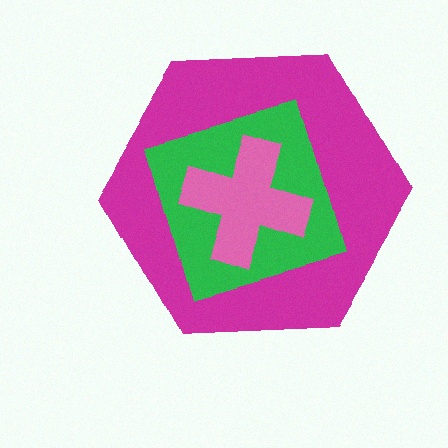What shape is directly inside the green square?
The pink cross.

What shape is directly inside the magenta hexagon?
The green square.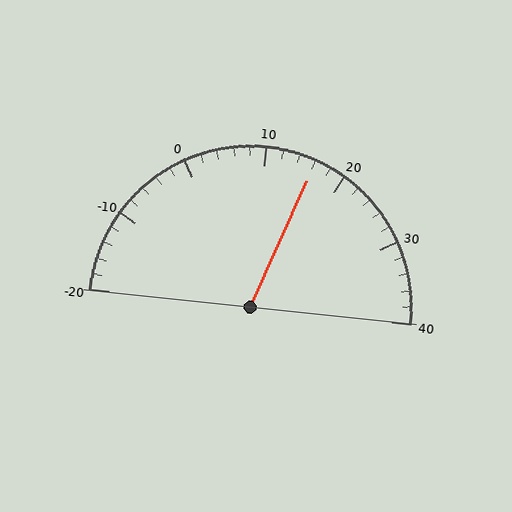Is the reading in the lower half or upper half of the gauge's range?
The reading is in the upper half of the range (-20 to 40).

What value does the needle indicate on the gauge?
The needle indicates approximately 16.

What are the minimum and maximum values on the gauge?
The gauge ranges from -20 to 40.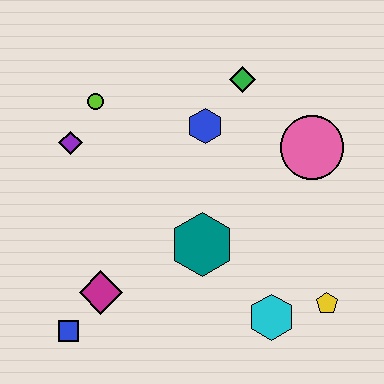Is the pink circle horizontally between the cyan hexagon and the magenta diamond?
No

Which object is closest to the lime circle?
The purple diamond is closest to the lime circle.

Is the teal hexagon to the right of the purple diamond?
Yes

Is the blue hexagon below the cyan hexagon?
No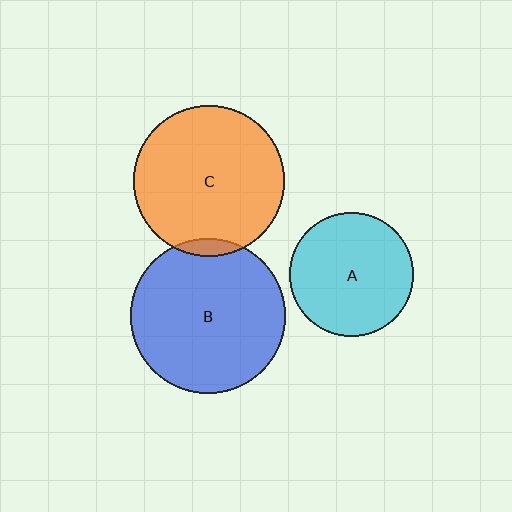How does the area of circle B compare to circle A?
Approximately 1.6 times.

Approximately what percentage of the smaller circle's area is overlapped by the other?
Approximately 5%.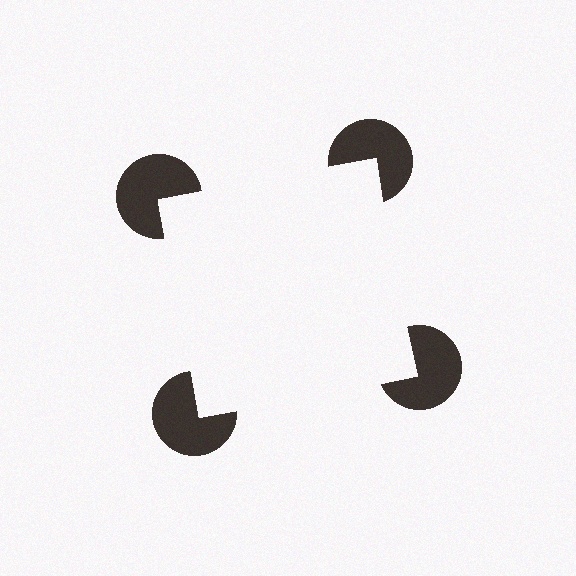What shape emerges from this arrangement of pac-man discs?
An illusory square — its edges are inferred from the aligned wedge cuts in the pac-man discs, not physically drawn.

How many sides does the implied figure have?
4 sides.